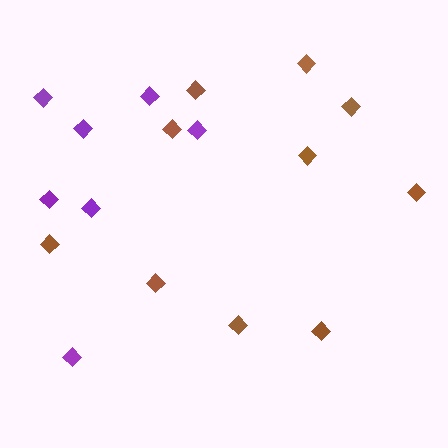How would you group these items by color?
There are 2 groups: one group of brown diamonds (10) and one group of purple diamonds (7).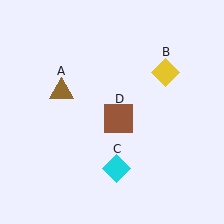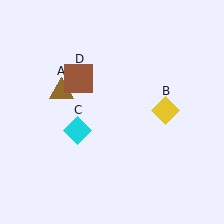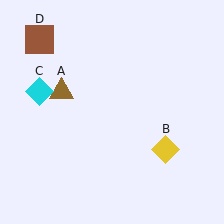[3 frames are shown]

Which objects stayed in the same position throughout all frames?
Brown triangle (object A) remained stationary.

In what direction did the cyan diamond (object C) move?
The cyan diamond (object C) moved up and to the left.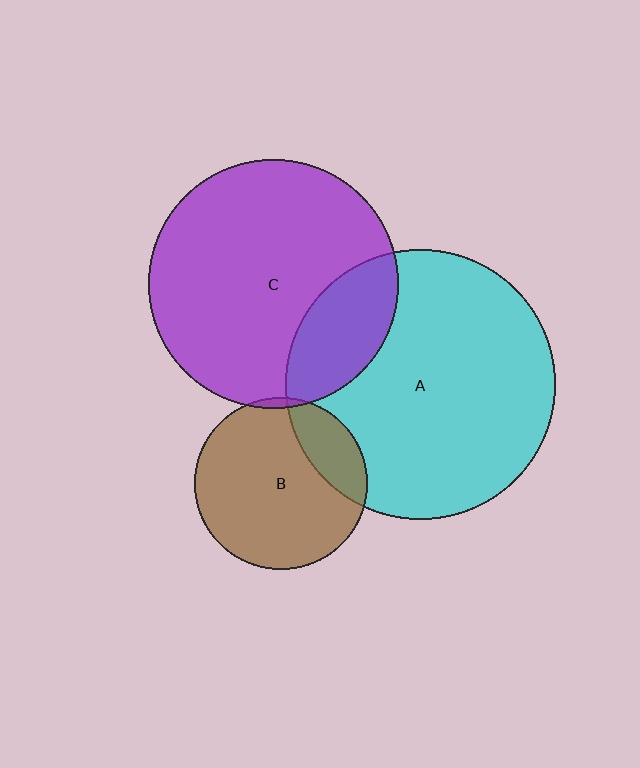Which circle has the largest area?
Circle A (cyan).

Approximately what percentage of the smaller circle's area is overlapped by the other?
Approximately 20%.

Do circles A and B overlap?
Yes.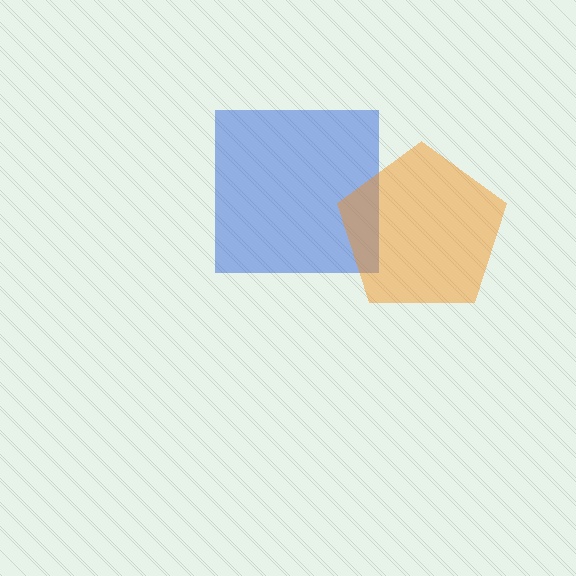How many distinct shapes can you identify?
There are 2 distinct shapes: a blue square, an orange pentagon.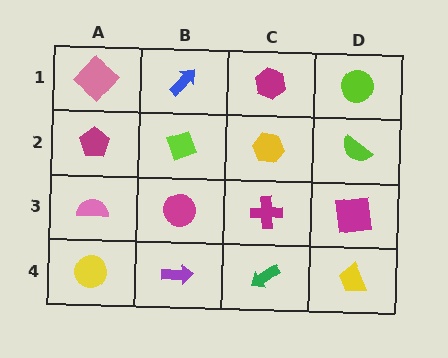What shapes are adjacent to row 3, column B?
A lime diamond (row 2, column B), a purple arrow (row 4, column B), a pink semicircle (row 3, column A), a magenta cross (row 3, column C).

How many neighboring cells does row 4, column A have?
2.